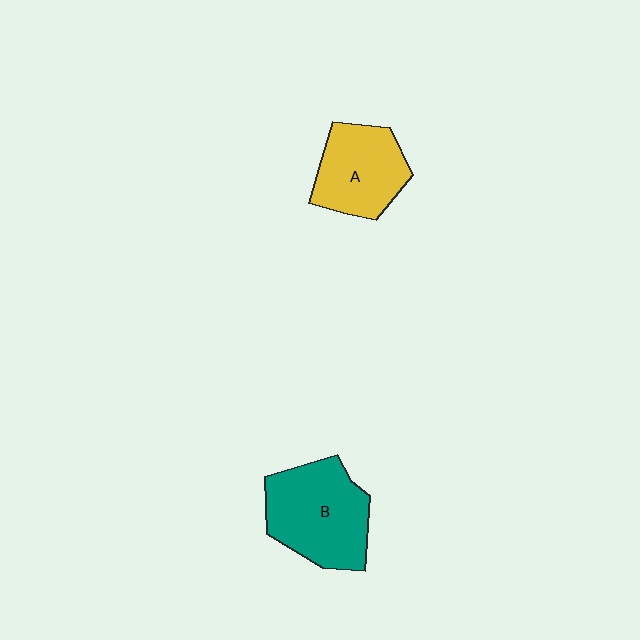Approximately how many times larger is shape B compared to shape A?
Approximately 1.3 times.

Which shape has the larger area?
Shape B (teal).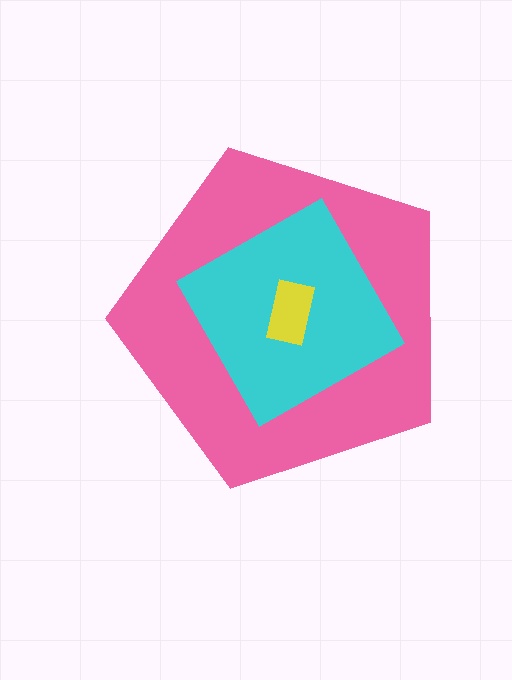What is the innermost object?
The yellow rectangle.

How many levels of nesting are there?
3.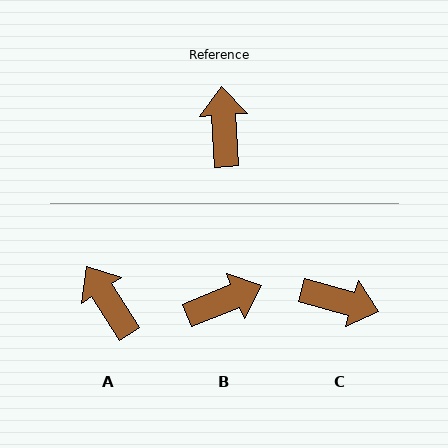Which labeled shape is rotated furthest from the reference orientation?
C, about 109 degrees away.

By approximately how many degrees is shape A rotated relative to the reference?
Approximately 29 degrees counter-clockwise.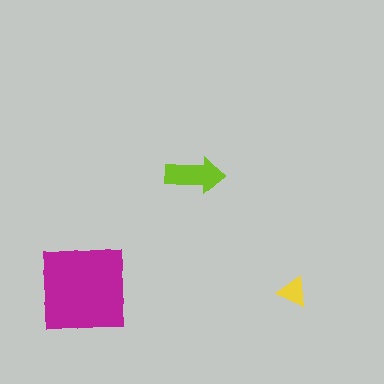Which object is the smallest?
The yellow triangle.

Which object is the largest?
The magenta square.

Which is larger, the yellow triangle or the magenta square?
The magenta square.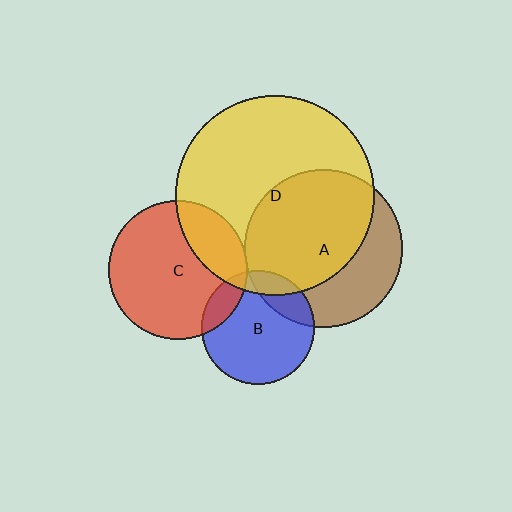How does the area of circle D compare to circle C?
Approximately 2.1 times.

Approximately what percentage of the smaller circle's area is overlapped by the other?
Approximately 5%.